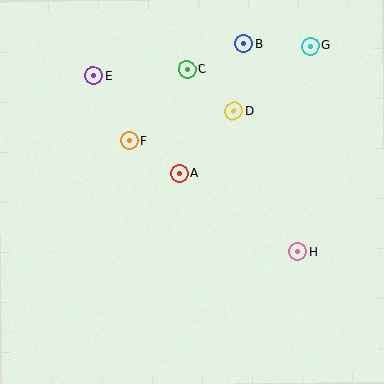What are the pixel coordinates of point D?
Point D is at (234, 111).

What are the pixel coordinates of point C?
Point C is at (187, 69).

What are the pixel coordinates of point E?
Point E is at (94, 76).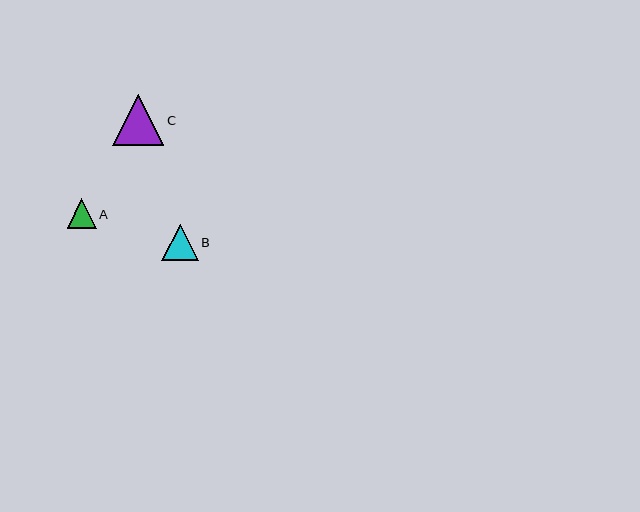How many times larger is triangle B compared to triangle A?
Triangle B is approximately 1.3 times the size of triangle A.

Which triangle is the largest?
Triangle C is the largest with a size of approximately 51 pixels.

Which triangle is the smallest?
Triangle A is the smallest with a size of approximately 29 pixels.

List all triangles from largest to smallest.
From largest to smallest: C, B, A.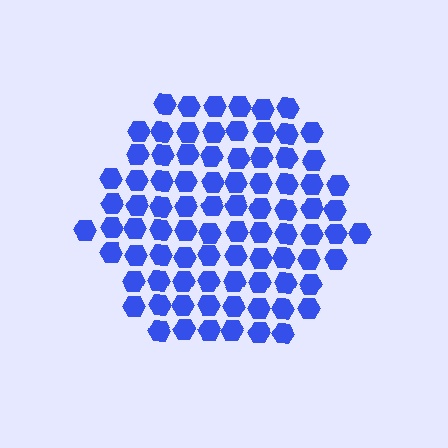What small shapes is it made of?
It is made of small hexagons.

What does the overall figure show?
The overall figure shows a hexagon.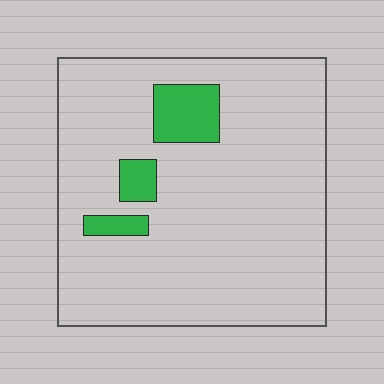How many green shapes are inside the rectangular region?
3.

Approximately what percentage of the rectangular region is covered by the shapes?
Approximately 10%.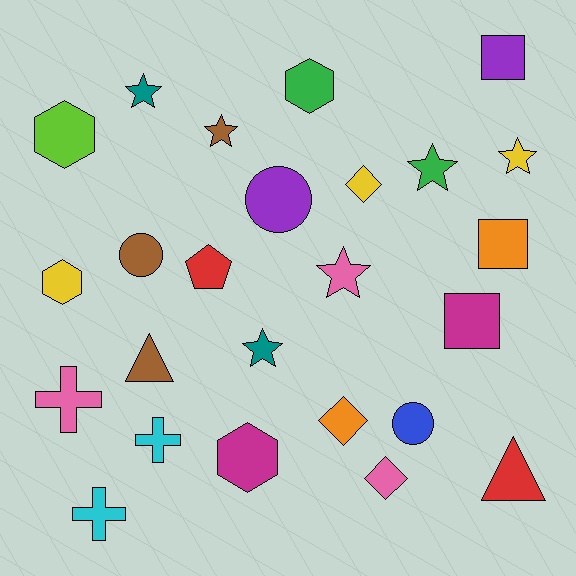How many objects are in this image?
There are 25 objects.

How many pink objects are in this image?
There are 3 pink objects.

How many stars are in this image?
There are 6 stars.